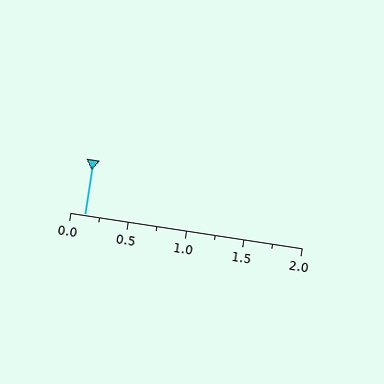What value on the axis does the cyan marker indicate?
The marker indicates approximately 0.12.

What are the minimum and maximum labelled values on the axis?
The axis runs from 0.0 to 2.0.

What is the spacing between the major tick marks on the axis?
The major ticks are spaced 0.5 apart.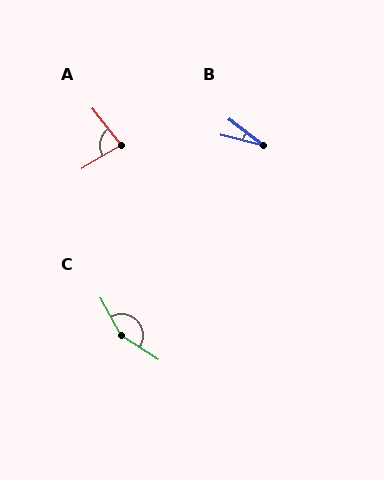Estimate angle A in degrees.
Approximately 83 degrees.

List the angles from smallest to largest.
B (23°), A (83°), C (151°).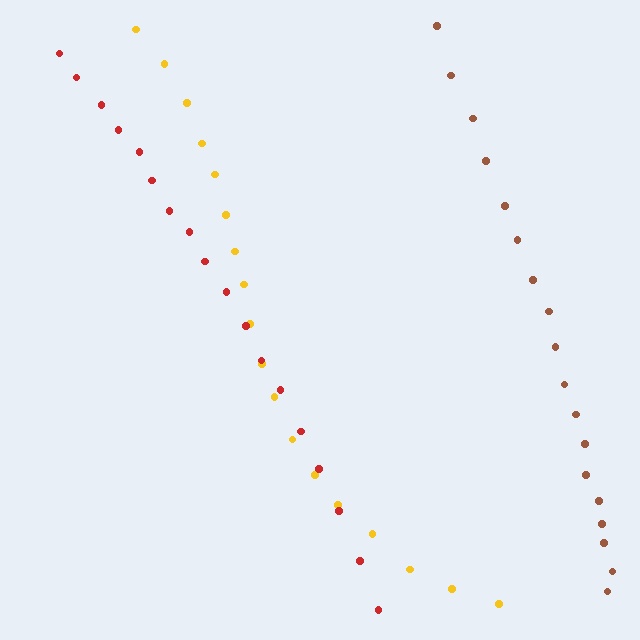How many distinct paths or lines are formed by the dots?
There are 3 distinct paths.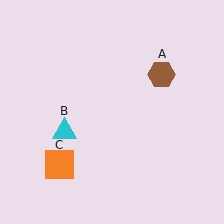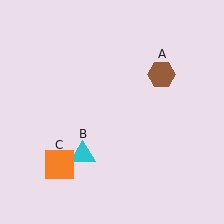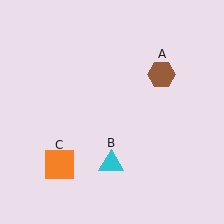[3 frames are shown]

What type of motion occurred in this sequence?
The cyan triangle (object B) rotated counterclockwise around the center of the scene.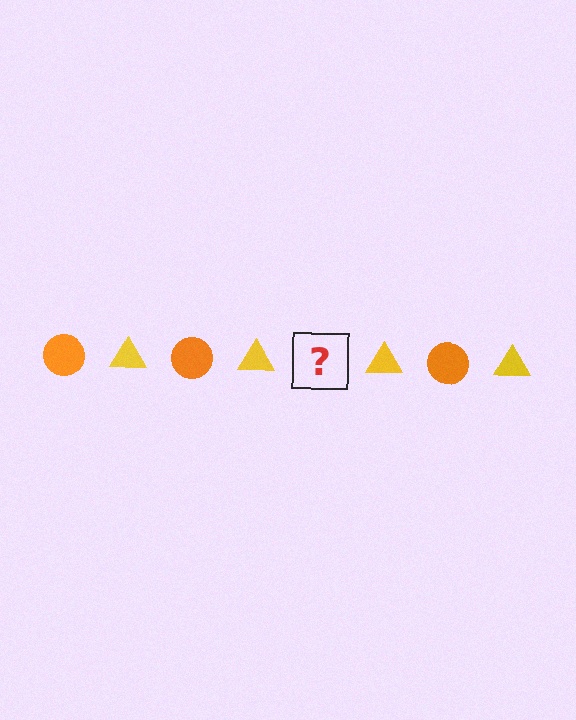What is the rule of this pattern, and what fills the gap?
The rule is that the pattern alternates between orange circle and yellow triangle. The gap should be filled with an orange circle.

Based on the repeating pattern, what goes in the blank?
The blank should be an orange circle.